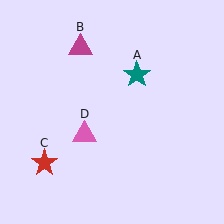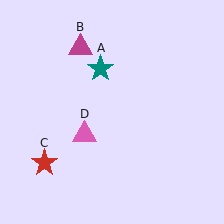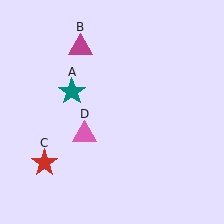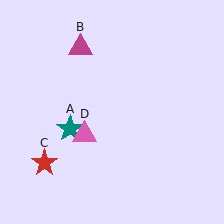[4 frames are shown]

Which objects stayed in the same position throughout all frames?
Magenta triangle (object B) and red star (object C) and pink triangle (object D) remained stationary.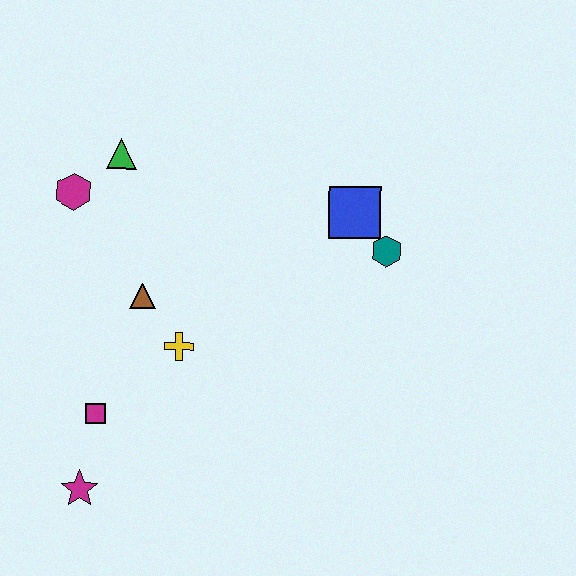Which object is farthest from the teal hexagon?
The magenta star is farthest from the teal hexagon.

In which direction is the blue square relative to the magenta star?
The blue square is above the magenta star.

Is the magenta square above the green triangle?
No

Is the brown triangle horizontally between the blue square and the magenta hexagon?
Yes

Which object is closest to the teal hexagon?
The blue square is closest to the teal hexagon.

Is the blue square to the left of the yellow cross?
No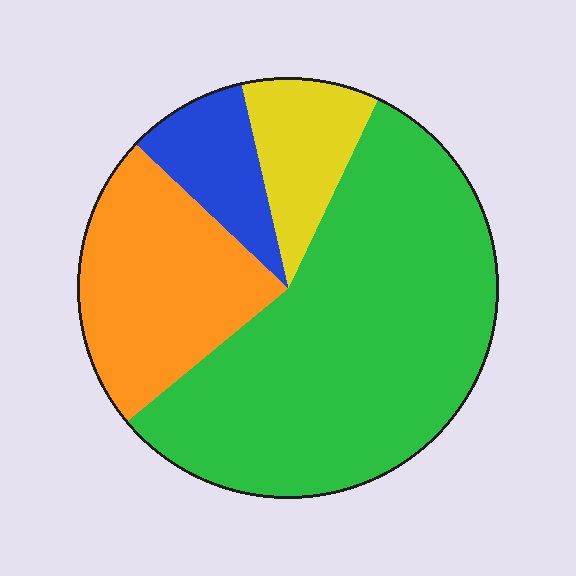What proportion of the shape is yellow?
Yellow covers around 10% of the shape.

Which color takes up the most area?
Green, at roughly 55%.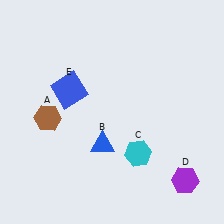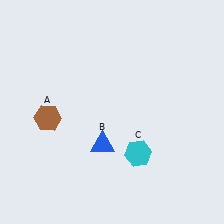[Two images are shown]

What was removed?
The purple hexagon (D), the blue square (E) were removed in Image 2.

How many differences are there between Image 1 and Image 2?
There are 2 differences between the two images.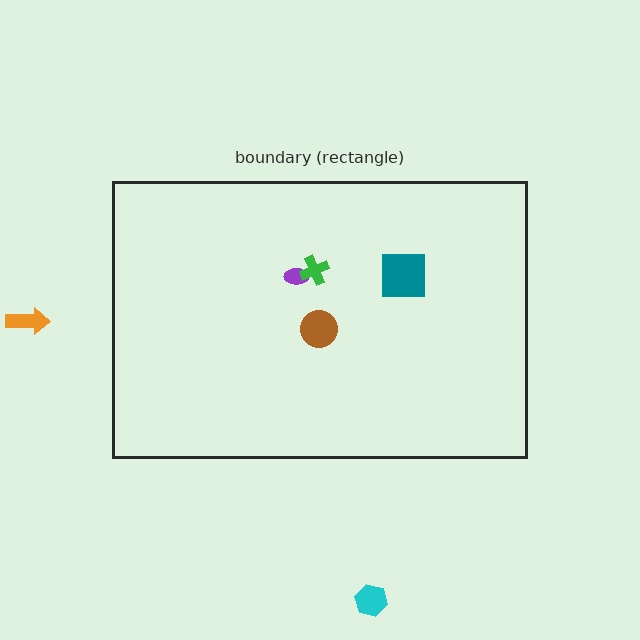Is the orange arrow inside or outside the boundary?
Outside.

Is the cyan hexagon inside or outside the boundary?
Outside.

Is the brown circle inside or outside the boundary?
Inside.